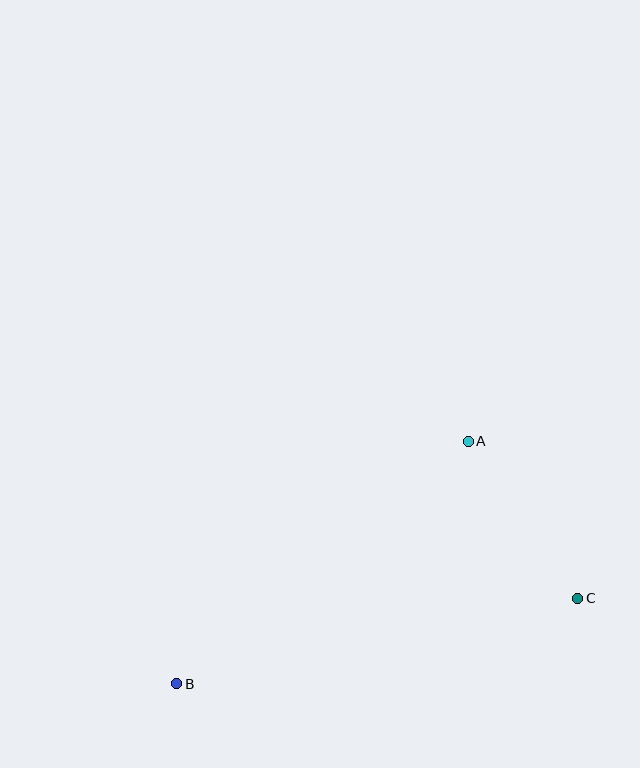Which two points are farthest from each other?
Points B and C are farthest from each other.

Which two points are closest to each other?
Points A and C are closest to each other.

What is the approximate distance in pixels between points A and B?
The distance between A and B is approximately 380 pixels.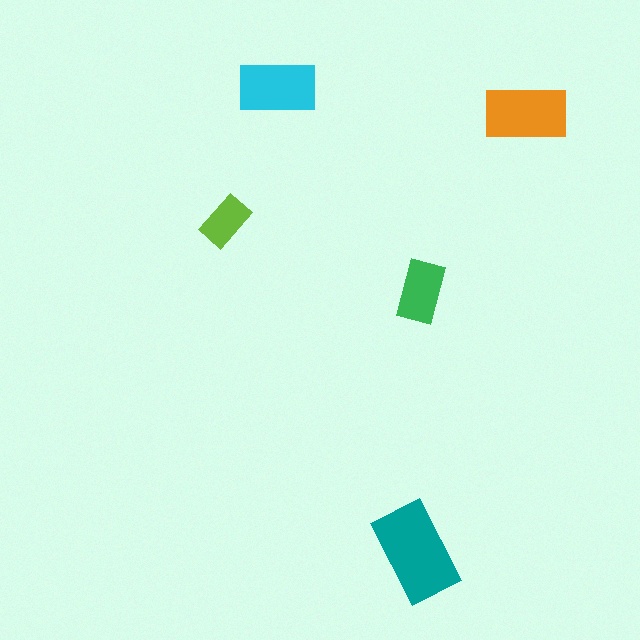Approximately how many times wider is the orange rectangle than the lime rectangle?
About 1.5 times wider.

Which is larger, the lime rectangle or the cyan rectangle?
The cyan one.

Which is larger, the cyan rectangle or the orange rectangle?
The orange one.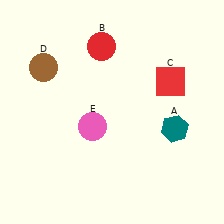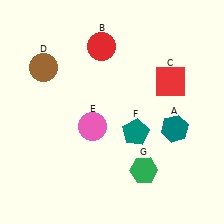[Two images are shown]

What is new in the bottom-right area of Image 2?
A teal pentagon (F) was added in the bottom-right area of Image 2.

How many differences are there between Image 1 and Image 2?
There are 2 differences between the two images.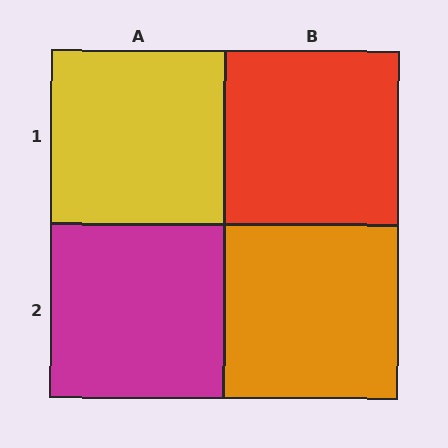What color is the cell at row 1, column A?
Yellow.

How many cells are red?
1 cell is red.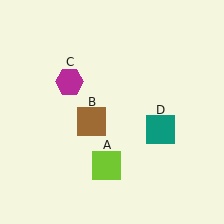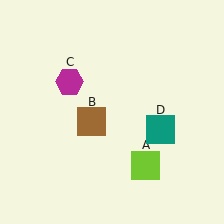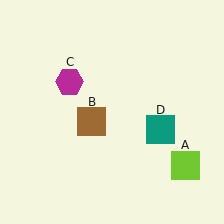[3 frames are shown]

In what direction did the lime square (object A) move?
The lime square (object A) moved right.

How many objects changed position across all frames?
1 object changed position: lime square (object A).